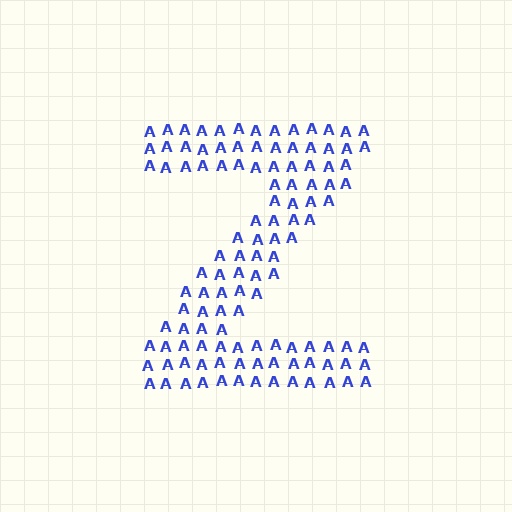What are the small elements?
The small elements are letter A's.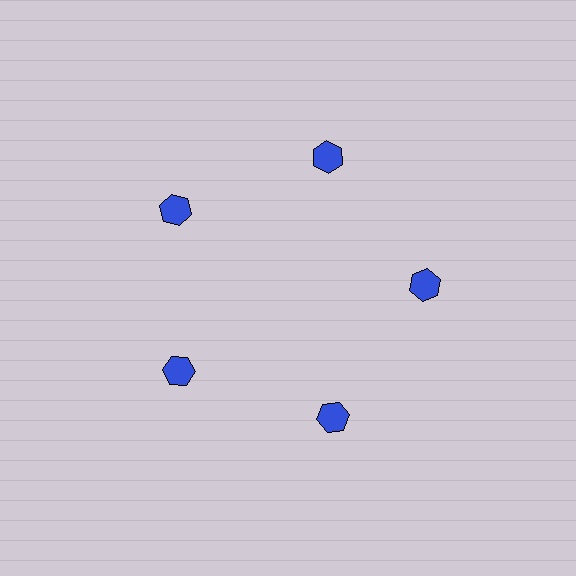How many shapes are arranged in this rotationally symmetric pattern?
There are 5 shapes, arranged in 5 groups of 1.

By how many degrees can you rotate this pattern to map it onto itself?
The pattern maps onto itself every 72 degrees of rotation.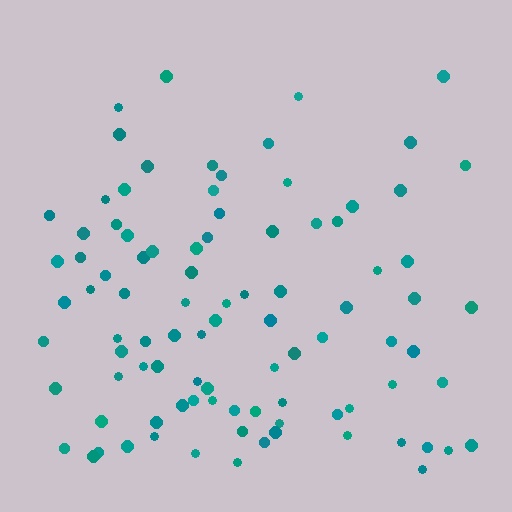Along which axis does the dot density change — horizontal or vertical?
Vertical.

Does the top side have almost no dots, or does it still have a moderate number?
Still a moderate number, just noticeably fewer than the bottom.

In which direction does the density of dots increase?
From top to bottom, with the bottom side densest.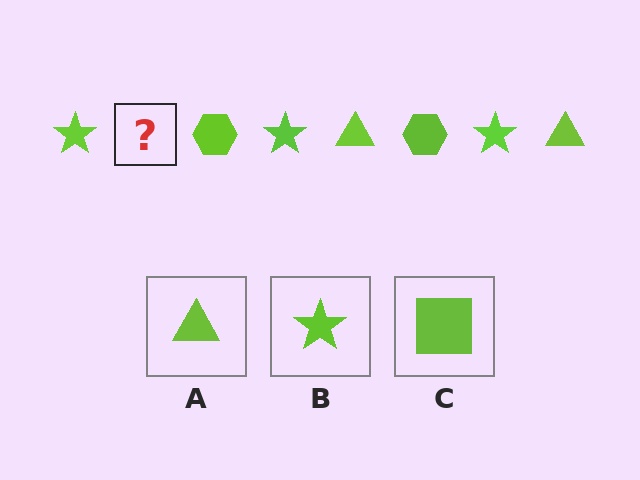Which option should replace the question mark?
Option A.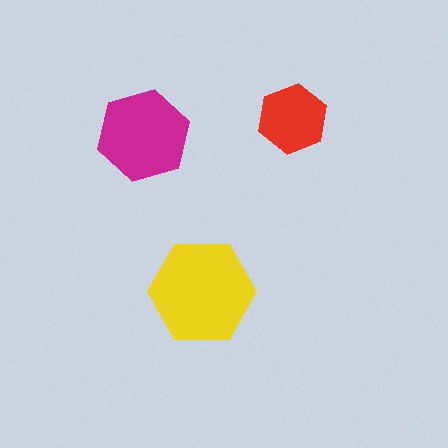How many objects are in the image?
There are 3 objects in the image.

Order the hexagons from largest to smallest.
the yellow one, the magenta one, the red one.